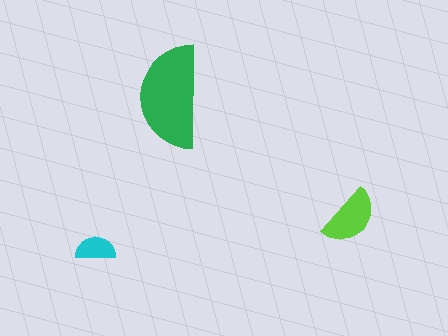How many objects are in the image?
There are 3 objects in the image.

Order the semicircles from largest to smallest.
the green one, the lime one, the cyan one.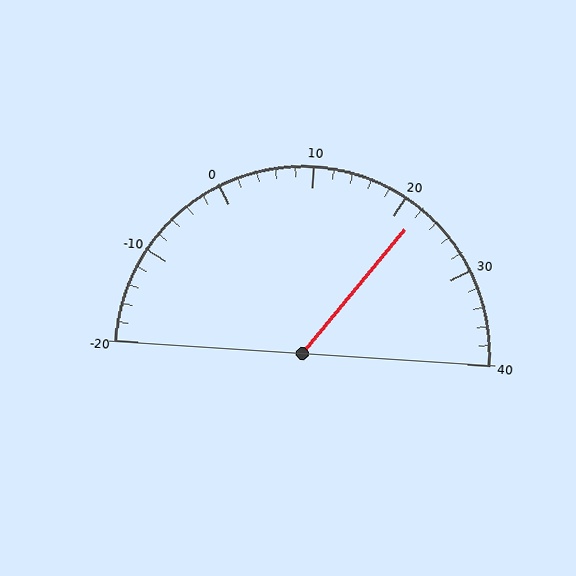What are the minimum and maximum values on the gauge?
The gauge ranges from -20 to 40.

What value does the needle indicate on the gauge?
The needle indicates approximately 22.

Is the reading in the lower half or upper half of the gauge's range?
The reading is in the upper half of the range (-20 to 40).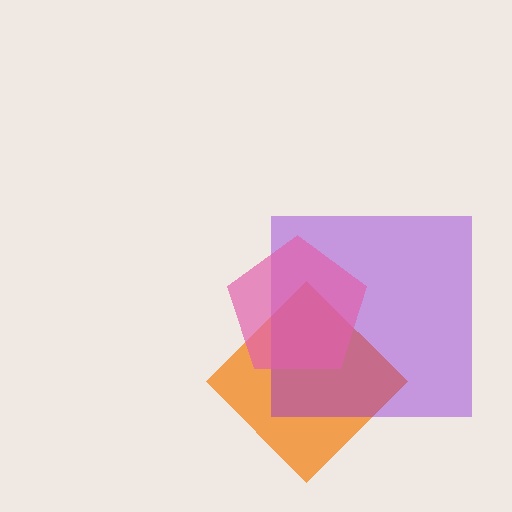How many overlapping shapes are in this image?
There are 3 overlapping shapes in the image.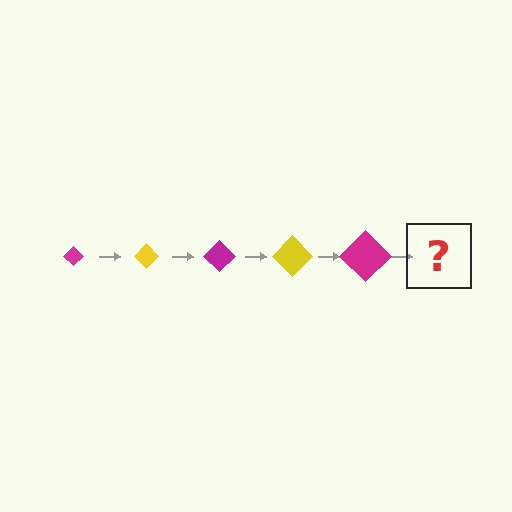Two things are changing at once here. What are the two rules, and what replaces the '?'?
The two rules are that the diamond grows larger each step and the color cycles through magenta and yellow. The '?' should be a yellow diamond, larger than the previous one.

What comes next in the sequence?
The next element should be a yellow diamond, larger than the previous one.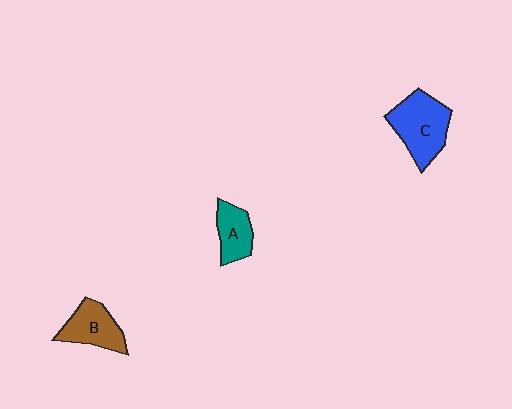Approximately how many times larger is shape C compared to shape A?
Approximately 1.7 times.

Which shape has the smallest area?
Shape A (teal).